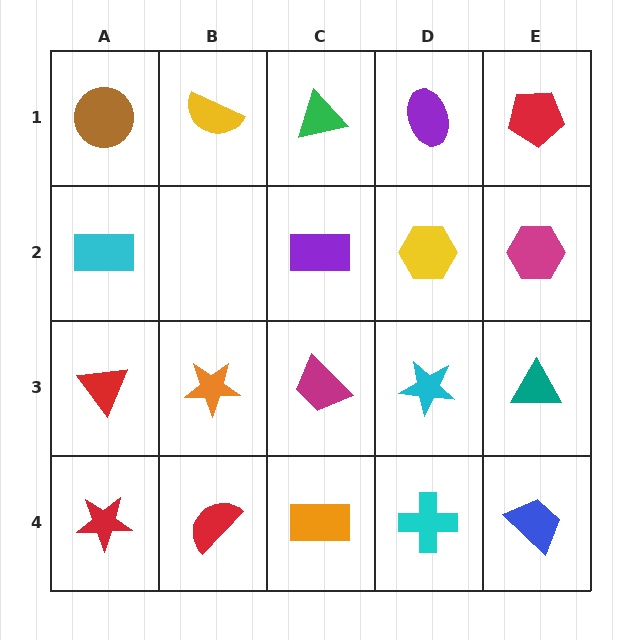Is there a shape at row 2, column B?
No, that cell is empty.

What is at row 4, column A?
A red star.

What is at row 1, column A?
A brown circle.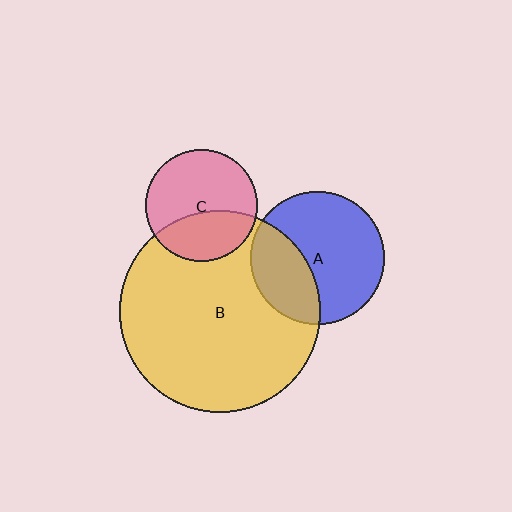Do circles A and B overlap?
Yes.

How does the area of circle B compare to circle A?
Approximately 2.3 times.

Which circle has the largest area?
Circle B (yellow).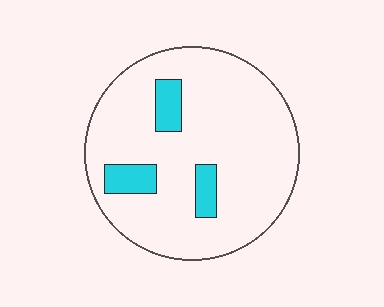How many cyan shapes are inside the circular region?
3.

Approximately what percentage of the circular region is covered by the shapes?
Approximately 10%.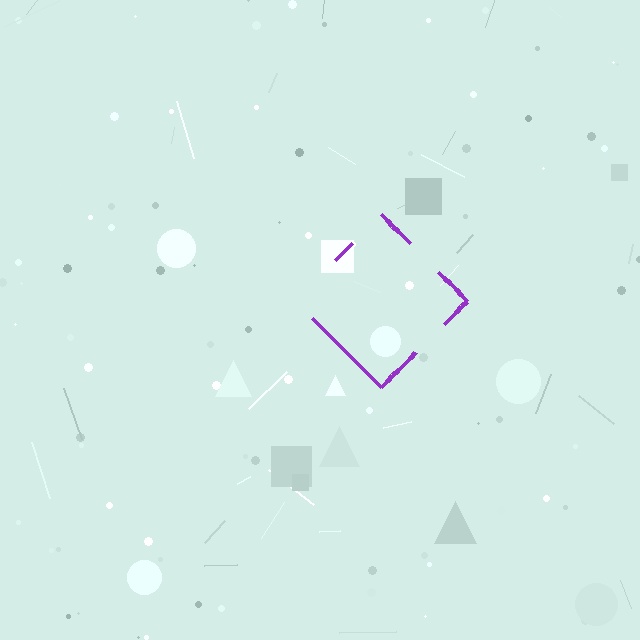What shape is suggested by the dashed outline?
The dashed outline suggests a diamond.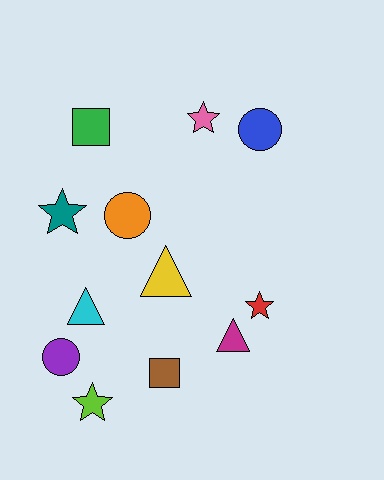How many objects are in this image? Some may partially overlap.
There are 12 objects.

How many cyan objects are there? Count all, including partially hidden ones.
There is 1 cyan object.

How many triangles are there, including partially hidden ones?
There are 3 triangles.